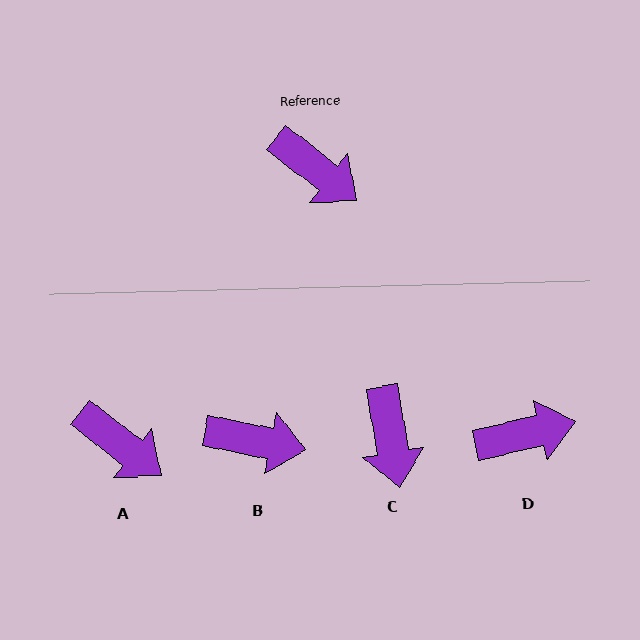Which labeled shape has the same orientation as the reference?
A.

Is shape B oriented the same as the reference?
No, it is off by about 27 degrees.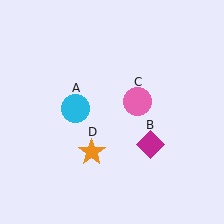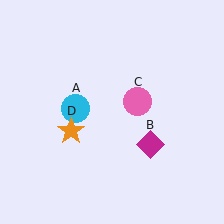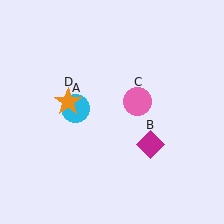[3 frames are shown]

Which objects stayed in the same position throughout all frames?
Cyan circle (object A) and magenta diamond (object B) and pink circle (object C) remained stationary.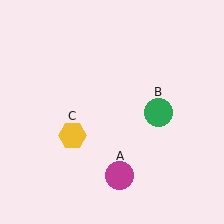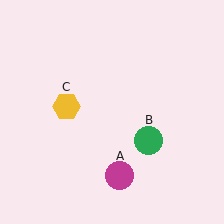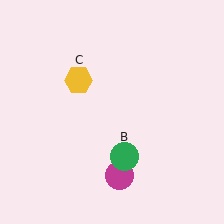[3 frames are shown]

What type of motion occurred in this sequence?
The green circle (object B), yellow hexagon (object C) rotated clockwise around the center of the scene.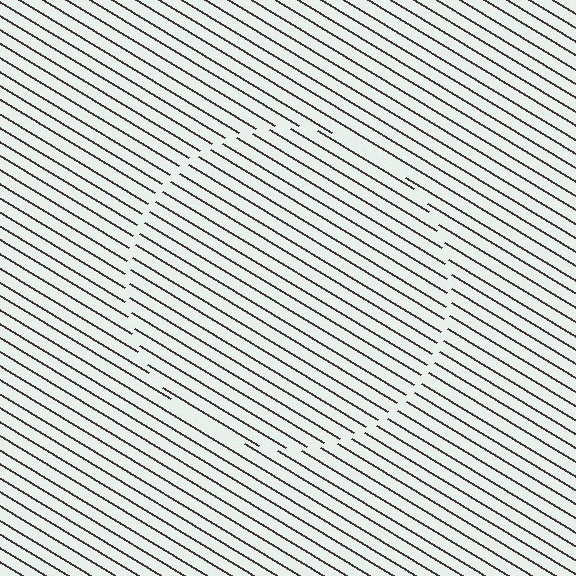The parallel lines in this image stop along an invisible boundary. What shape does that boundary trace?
An illusory circle. The interior of the shape contains the same grating, shifted by half a period — the contour is defined by the phase discontinuity where line-ends from the inner and outer gratings abut.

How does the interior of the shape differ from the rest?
The interior of the shape contains the same grating, shifted by half a period — the contour is defined by the phase discontinuity where line-ends from the inner and outer gratings abut.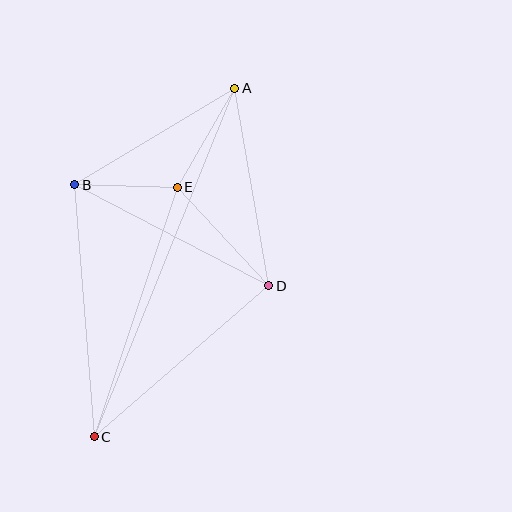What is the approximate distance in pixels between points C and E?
The distance between C and E is approximately 263 pixels.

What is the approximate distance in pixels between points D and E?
The distance between D and E is approximately 134 pixels.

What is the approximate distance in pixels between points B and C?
The distance between B and C is approximately 253 pixels.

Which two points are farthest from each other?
Points A and C are farthest from each other.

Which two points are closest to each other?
Points B and E are closest to each other.